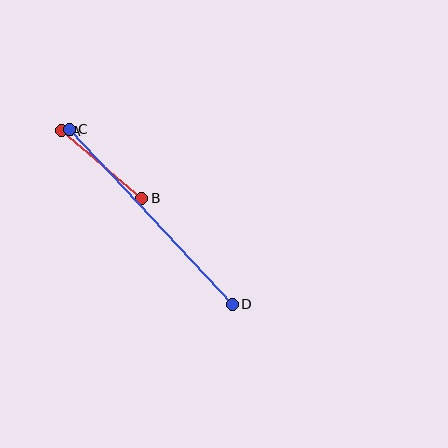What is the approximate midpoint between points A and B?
The midpoint is at approximately (102, 164) pixels.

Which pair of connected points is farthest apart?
Points C and D are farthest apart.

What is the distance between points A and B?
The distance is approximately 105 pixels.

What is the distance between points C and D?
The distance is approximately 239 pixels.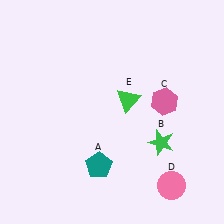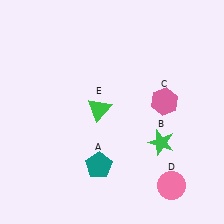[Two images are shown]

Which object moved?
The green triangle (E) moved left.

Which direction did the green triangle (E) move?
The green triangle (E) moved left.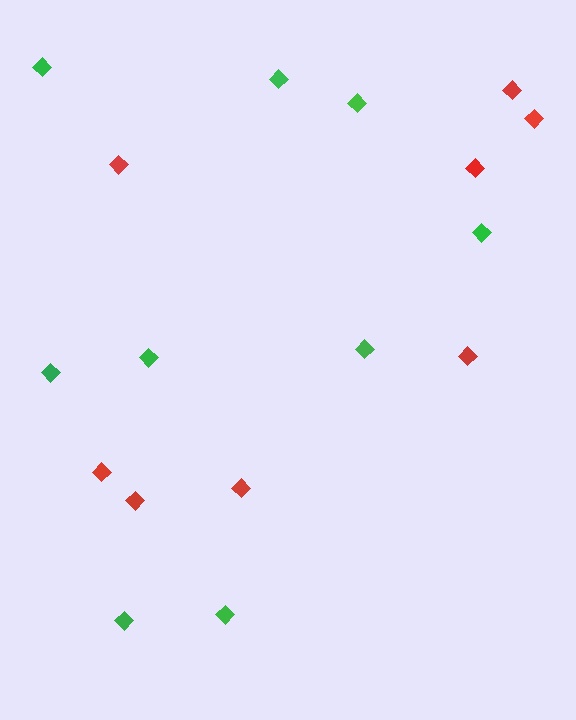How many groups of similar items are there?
There are 2 groups: one group of red diamonds (8) and one group of green diamonds (9).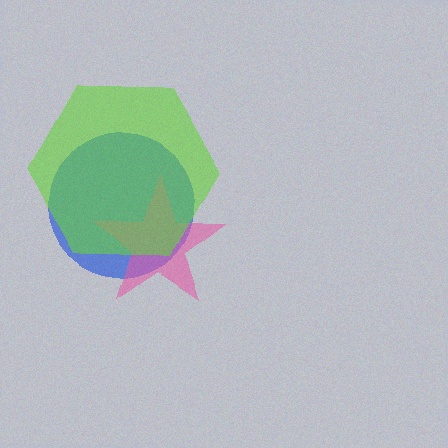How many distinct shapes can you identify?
There are 3 distinct shapes: a blue circle, a pink star, a lime hexagon.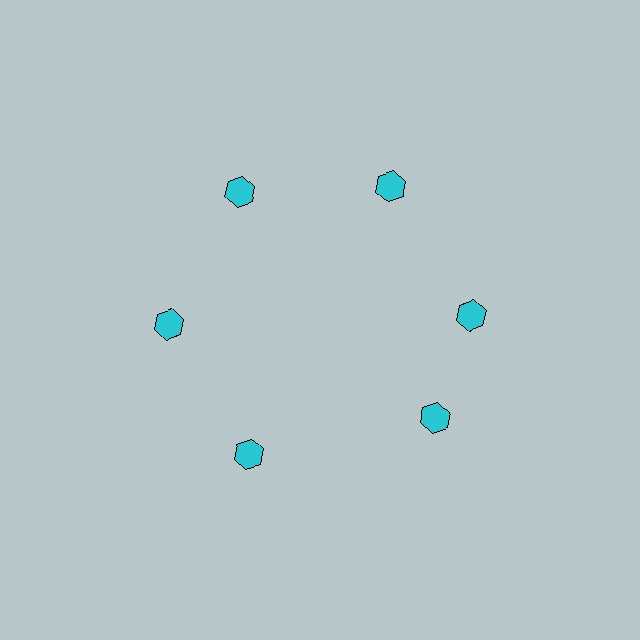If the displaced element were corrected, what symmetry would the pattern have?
It would have 6-fold rotational symmetry — the pattern would map onto itself every 60 degrees.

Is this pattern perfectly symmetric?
No. The 6 cyan hexagons are arranged in a ring, but one element near the 5 o'clock position is rotated out of alignment along the ring, breaking the 6-fold rotational symmetry.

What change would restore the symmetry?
The symmetry would be restored by rotating it back into even spacing with its neighbors so that all 6 hexagons sit at equal angles and equal distance from the center.